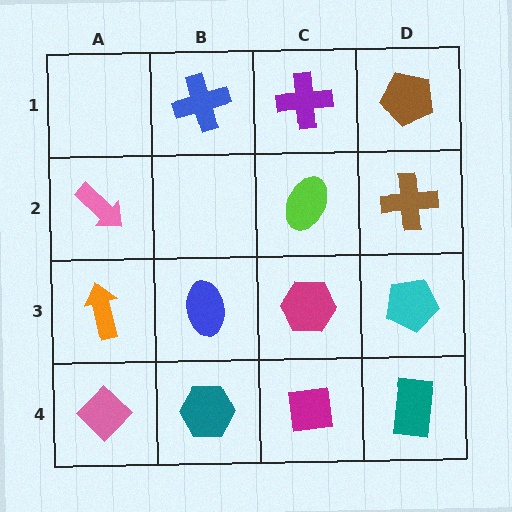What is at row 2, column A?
A pink arrow.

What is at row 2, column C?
A lime ellipse.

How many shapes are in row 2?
3 shapes.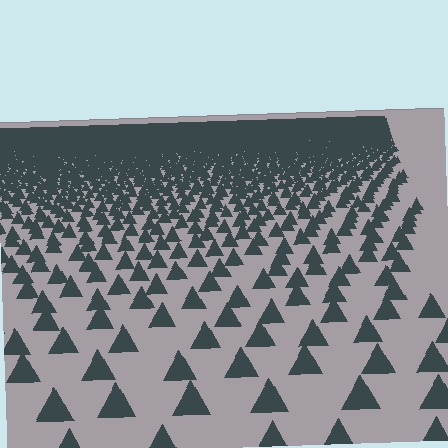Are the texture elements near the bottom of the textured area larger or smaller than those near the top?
Larger. Near the bottom, elements are closer to the viewer and appear at a bigger on-screen size.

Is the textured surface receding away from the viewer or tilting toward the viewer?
The surface is receding away from the viewer. Texture elements get smaller and denser toward the top.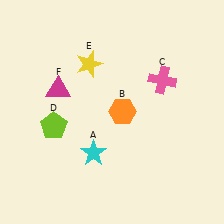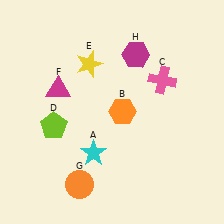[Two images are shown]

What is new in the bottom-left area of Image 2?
An orange circle (G) was added in the bottom-left area of Image 2.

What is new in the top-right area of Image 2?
A magenta hexagon (H) was added in the top-right area of Image 2.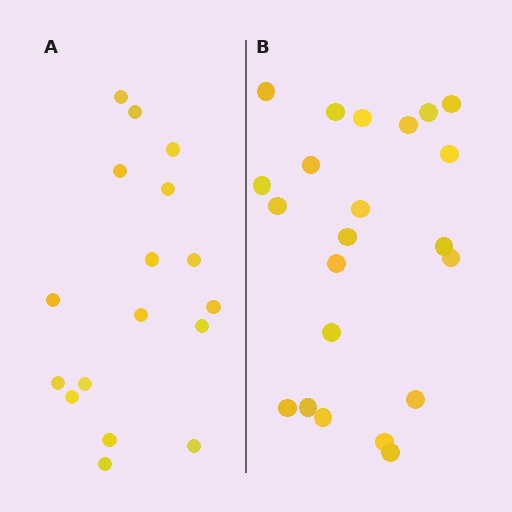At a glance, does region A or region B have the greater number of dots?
Region B (the right region) has more dots.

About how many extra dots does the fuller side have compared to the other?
Region B has about 5 more dots than region A.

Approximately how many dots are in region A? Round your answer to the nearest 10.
About 20 dots. (The exact count is 17, which rounds to 20.)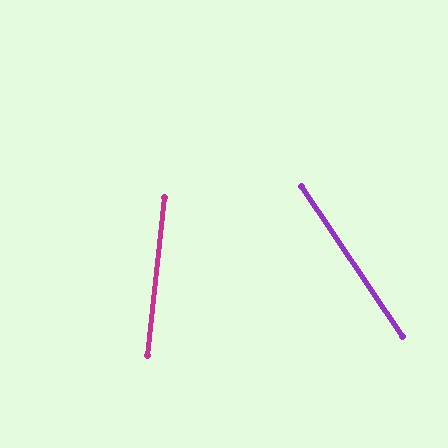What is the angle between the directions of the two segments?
Approximately 40 degrees.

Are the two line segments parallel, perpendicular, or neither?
Neither parallel nor perpendicular — they differ by about 40°.